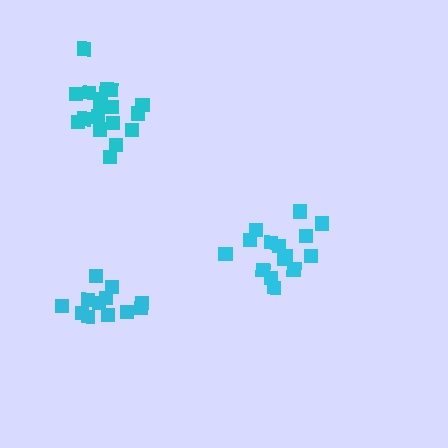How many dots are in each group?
Group 1: 15 dots, Group 2: 12 dots, Group 3: 18 dots (45 total).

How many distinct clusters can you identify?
There are 3 distinct clusters.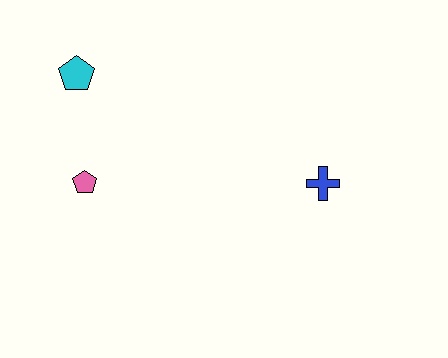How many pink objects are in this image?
There is 1 pink object.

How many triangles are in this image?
There are no triangles.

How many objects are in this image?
There are 3 objects.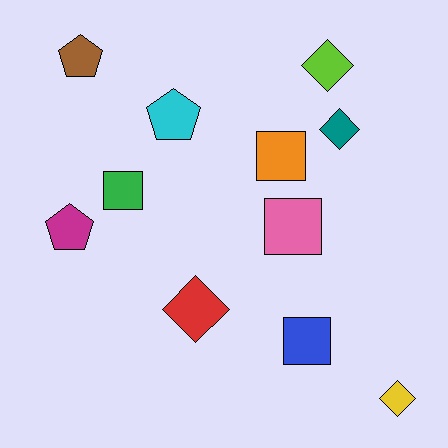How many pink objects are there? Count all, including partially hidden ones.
There is 1 pink object.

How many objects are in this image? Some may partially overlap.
There are 11 objects.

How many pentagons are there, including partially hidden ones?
There are 3 pentagons.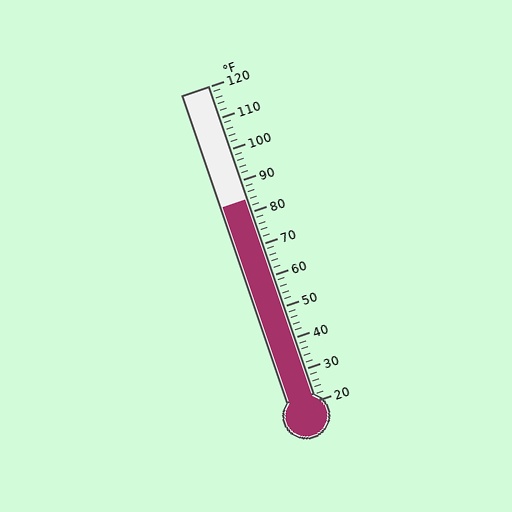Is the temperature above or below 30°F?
The temperature is above 30°F.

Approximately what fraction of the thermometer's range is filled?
The thermometer is filled to approximately 65% of its range.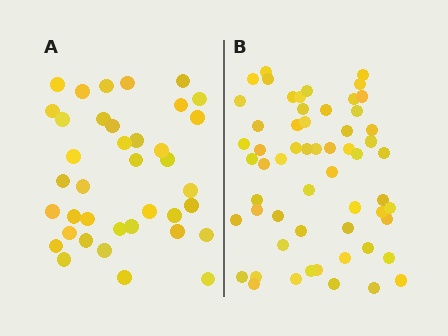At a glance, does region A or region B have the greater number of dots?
Region B (the right region) has more dots.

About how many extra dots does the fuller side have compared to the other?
Region B has approximately 20 more dots than region A.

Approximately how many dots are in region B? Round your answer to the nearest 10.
About 60 dots. (The exact count is 58, which rounds to 60.)